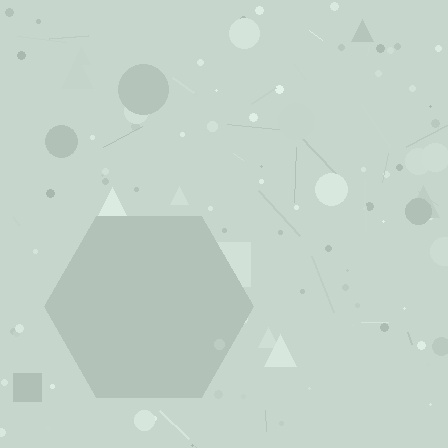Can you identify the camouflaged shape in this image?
The camouflaged shape is a hexagon.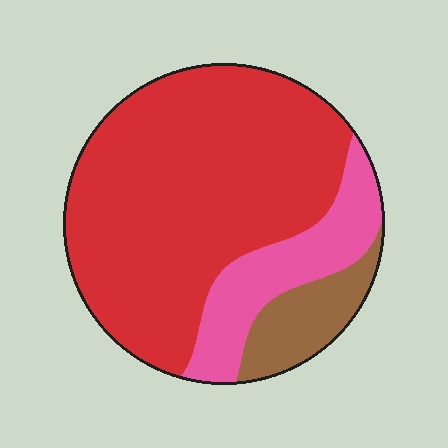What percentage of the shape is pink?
Pink takes up less than a quarter of the shape.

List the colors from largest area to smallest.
From largest to smallest: red, pink, brown.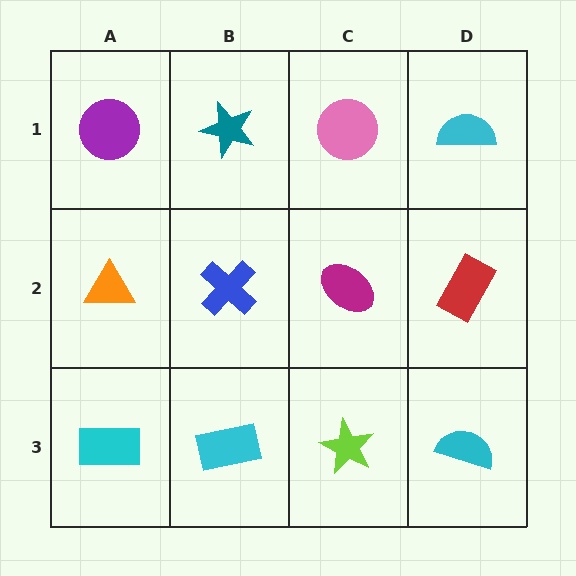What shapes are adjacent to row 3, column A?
An orange triangle (row 2, column A), a cyan rectangle (row 3, column B).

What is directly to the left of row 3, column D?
A lime star.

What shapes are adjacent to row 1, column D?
A red rectangle (row 2, column D), a pink circle (row 1, column C).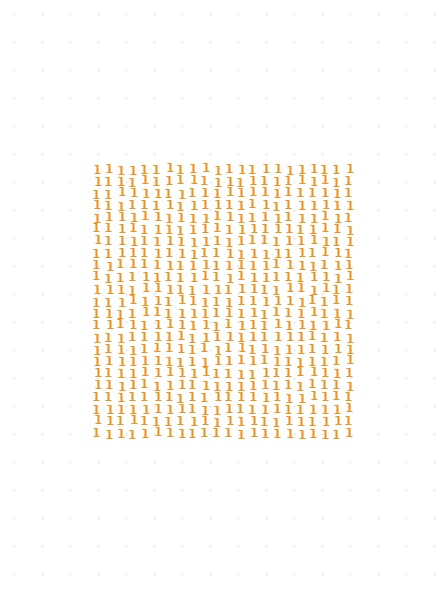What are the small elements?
The small elements are digit 1's.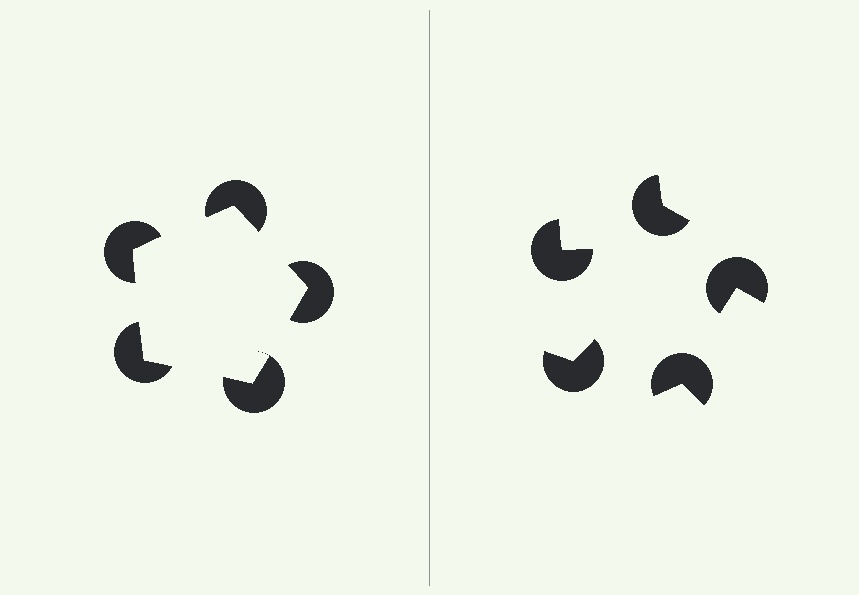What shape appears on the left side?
An illusory pentagon.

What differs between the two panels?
The pac-man discs are positioned identically on both sides; only the wedge orientations differ. On the left they align to a pentagon; on the right they are misaligned.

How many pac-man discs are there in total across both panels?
10 — 5 on each side.